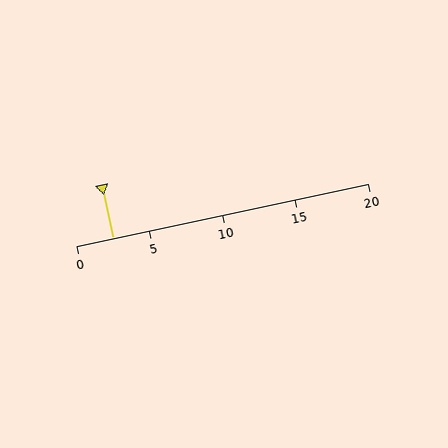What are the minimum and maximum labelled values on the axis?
The axis runs from 0 to 20.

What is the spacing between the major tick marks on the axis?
The major ticks are spaced 5 apart.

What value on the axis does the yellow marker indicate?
The marker indicates approximately 2.5.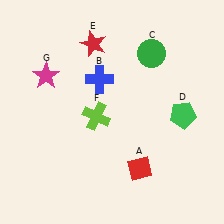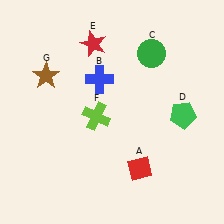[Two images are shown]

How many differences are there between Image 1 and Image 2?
There is 1 difference between the two images.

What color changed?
The star (G) changed from magenta in Image 1 to brown in Image 2.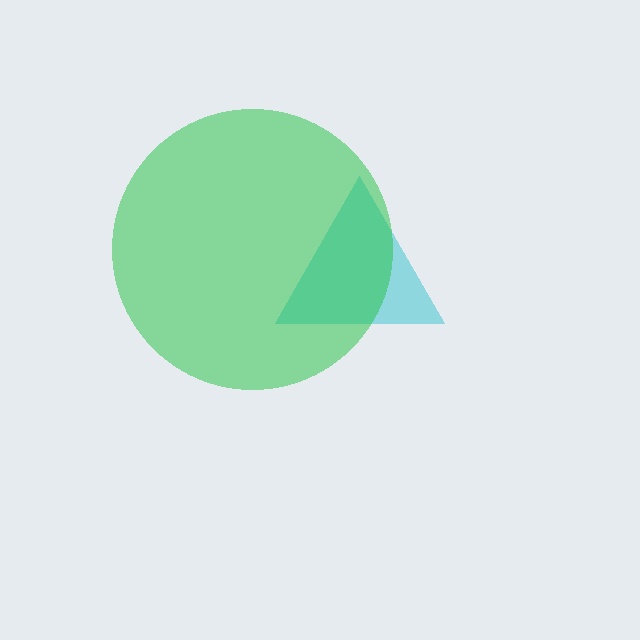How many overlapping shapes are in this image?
There are 2 overlapping shapes in the image.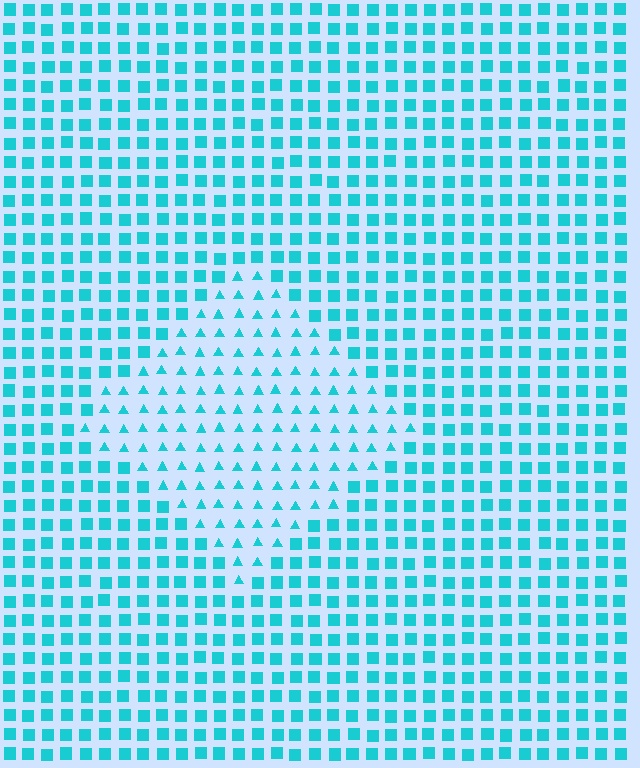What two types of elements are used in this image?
The image uses triangles inside the diamond region and squares outside it.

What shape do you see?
I see a diamond.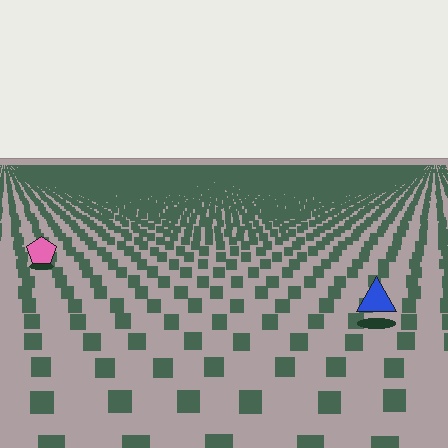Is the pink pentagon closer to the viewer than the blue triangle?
No. The blue triangle is closer — you can tell from the texture gradient: the ground texture is coarser near it.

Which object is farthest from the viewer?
The pink pentagon is farthest from the viewer. It appears smaller and the ground texture around it is denser.